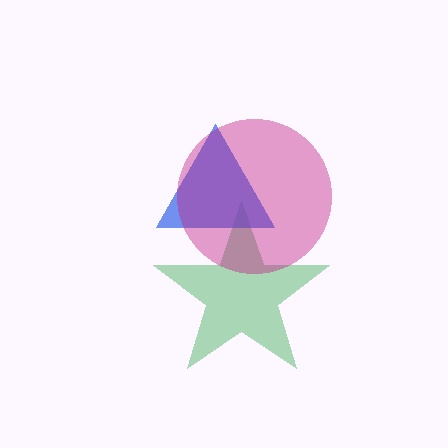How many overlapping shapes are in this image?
There are 3 overlapping shapes in the image.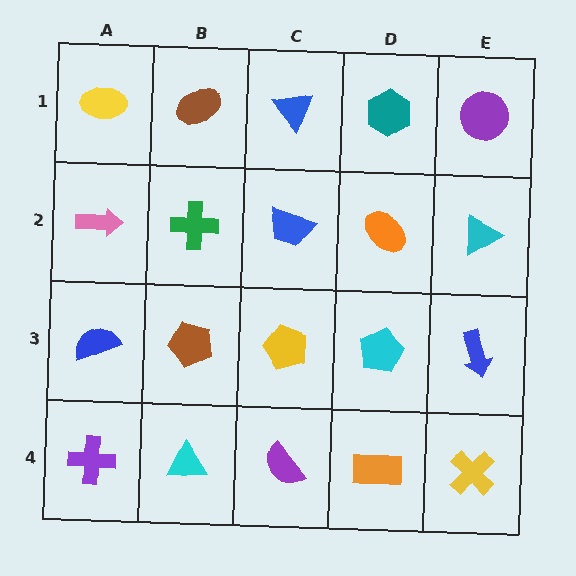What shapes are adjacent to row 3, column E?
A cyan triangle (row 2, column E), a yellow cross (row 4, column E), a cyan pentagon (row 3, column D).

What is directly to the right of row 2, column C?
An orange ellipse.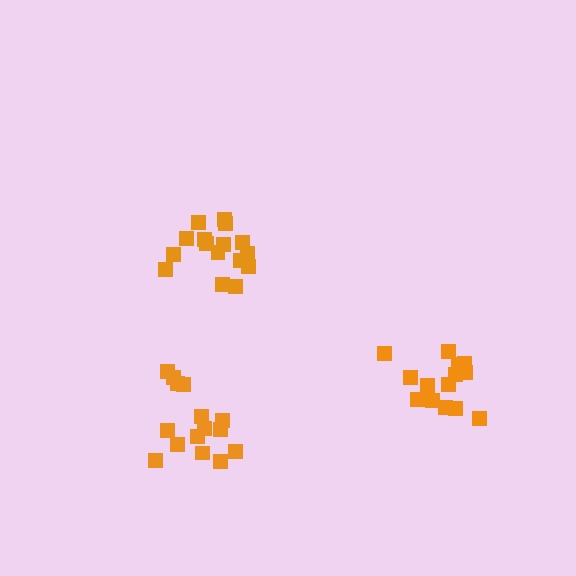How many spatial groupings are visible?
There are 3 spatial groupings.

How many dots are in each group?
Group 1: 16 dots, Group 2: 14 dots, Group 3: 15 dots (45 total).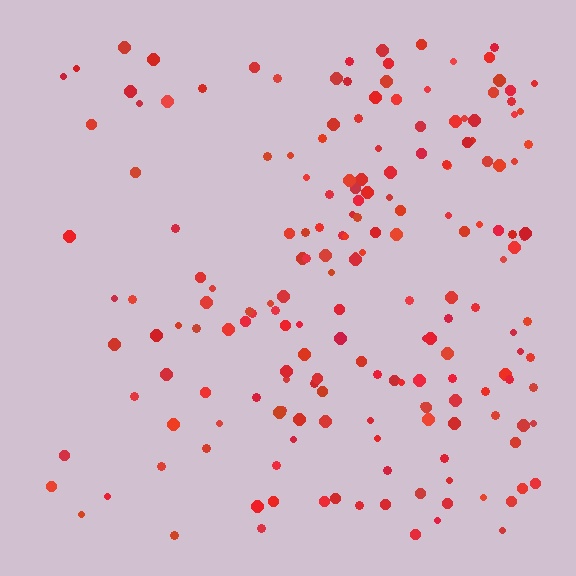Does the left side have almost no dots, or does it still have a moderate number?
Still a moderate number, just noticeably fewer than the right.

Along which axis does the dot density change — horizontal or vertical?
Horizontal.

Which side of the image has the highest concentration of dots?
The right.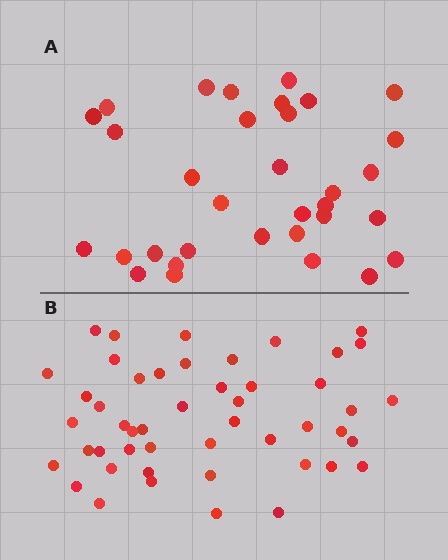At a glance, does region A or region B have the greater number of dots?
Region B (the bottom region) has more dots.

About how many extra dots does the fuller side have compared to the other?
Region B has approximately 15 more dots than region A.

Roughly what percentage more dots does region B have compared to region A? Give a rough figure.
About 45% more.